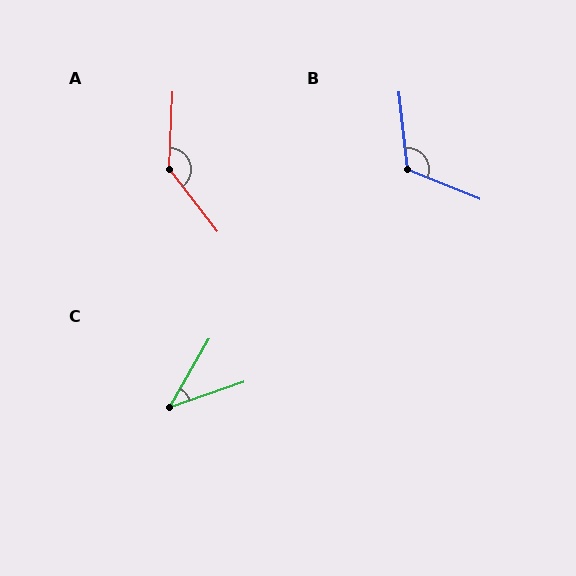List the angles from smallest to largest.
C (42°), B (118°), A (139°).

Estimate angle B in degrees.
Approximately 118 degrees.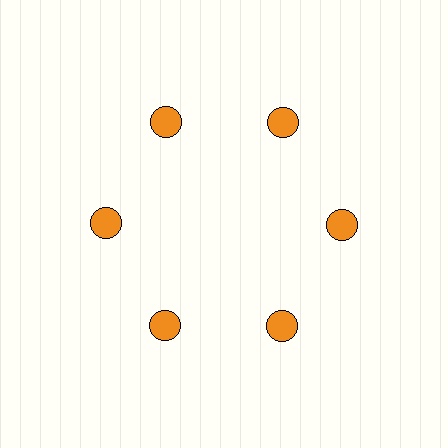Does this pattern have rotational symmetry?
Yes, this pattern has 6-fold rotational symmetry. It looks the same after rotating 60 degrees around the center.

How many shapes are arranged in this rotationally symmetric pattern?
There are 6 shapes, arranged in 6 groups of 1.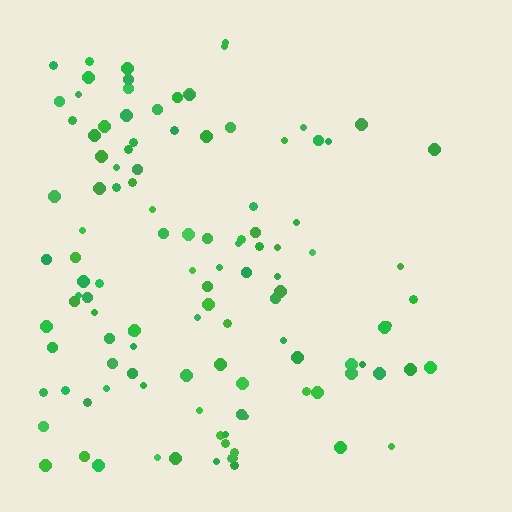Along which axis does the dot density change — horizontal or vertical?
Horizontal.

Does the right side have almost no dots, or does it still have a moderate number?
Still a moderate number, just noticeably fewer than the left.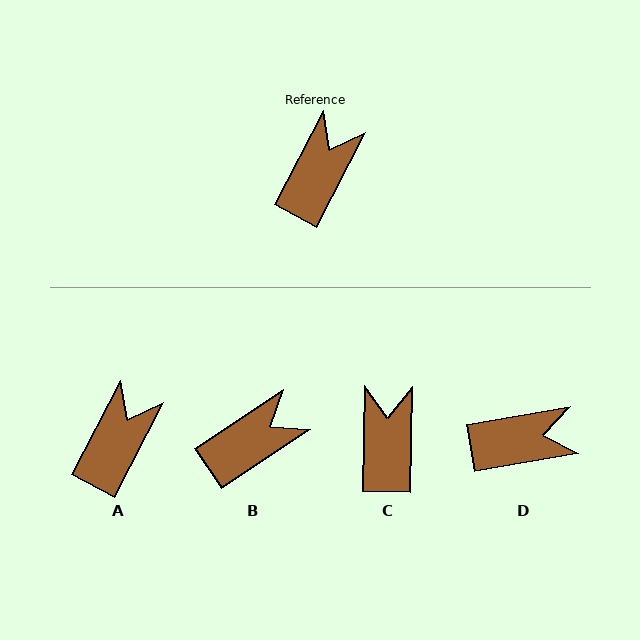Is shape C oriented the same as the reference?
No, it is off by about 26 degrees.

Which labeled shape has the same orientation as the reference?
A.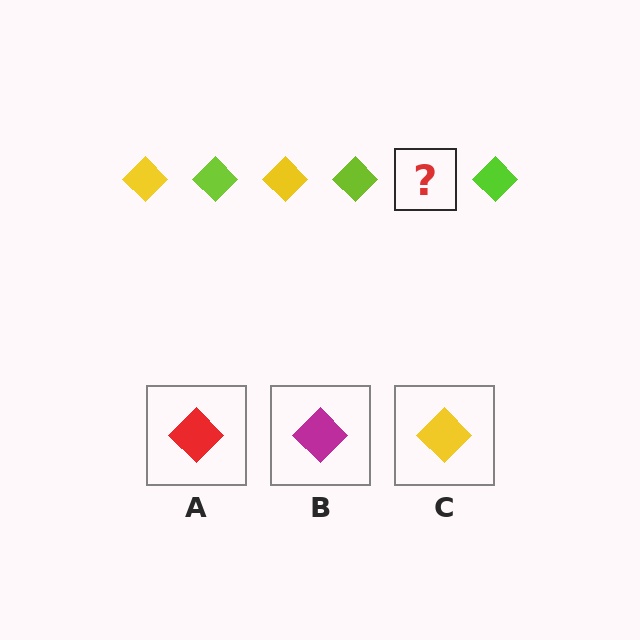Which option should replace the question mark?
Option C.